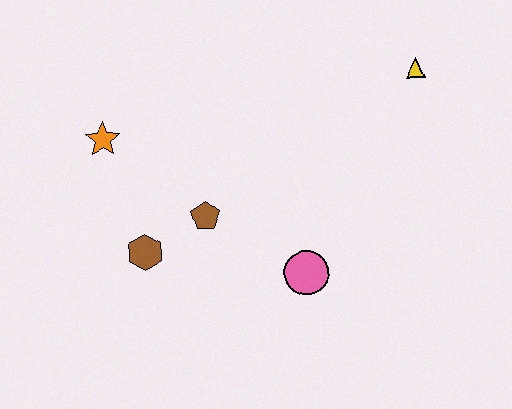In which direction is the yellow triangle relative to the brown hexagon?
The yellow triangle is to the right of the brown hexagon.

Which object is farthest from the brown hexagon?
The yellow triangle is farthest from the brown hexagon.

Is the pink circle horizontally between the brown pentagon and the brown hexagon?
No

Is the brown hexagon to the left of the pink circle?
Yes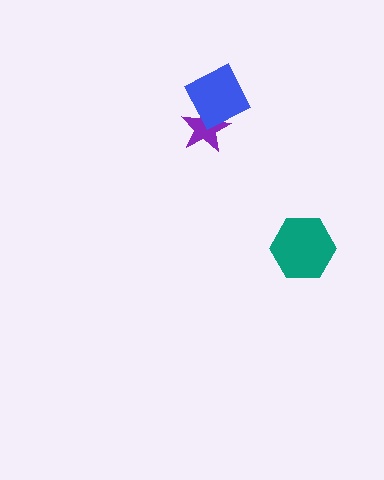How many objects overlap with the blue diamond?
1 object overlaps with the blue diamond.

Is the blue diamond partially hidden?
No, no other shape covers it.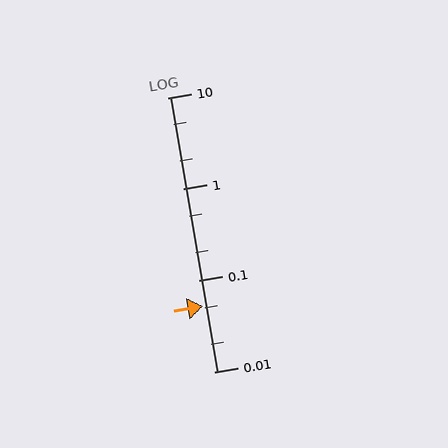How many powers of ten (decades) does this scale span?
The scale spans 3 decades, from 0.01 to 10.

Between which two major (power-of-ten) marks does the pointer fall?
The pointer is between 0.01 and 0.1.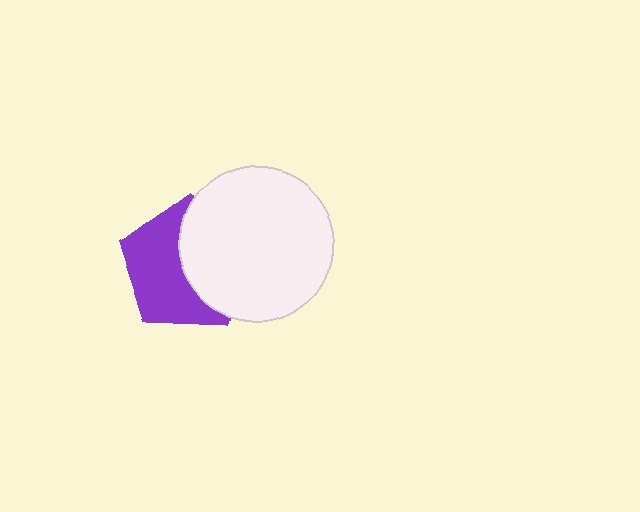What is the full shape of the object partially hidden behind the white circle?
The partially hidden object is a purple pentagon.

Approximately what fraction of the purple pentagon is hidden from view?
Roughly 46% of the purple pentagon is hidden behind the white circle.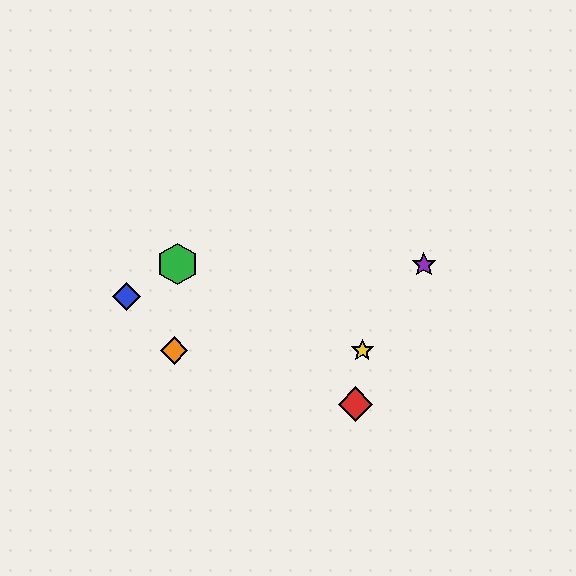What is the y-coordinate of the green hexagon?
The green hexagon is at y≈264.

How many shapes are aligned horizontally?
2 shapes (the yellow star, the orange diamond) are aligned horizontally.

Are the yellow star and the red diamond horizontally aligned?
No, the yellow star is at y≈350 and the red diamond is at y≈404.